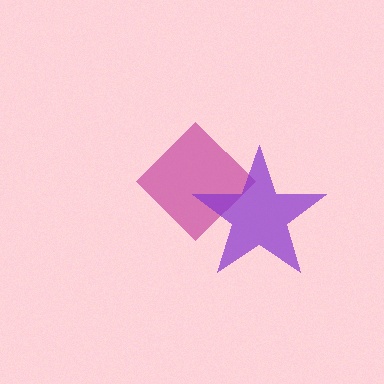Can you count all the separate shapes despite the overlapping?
Yes, there are 2 separate shapes.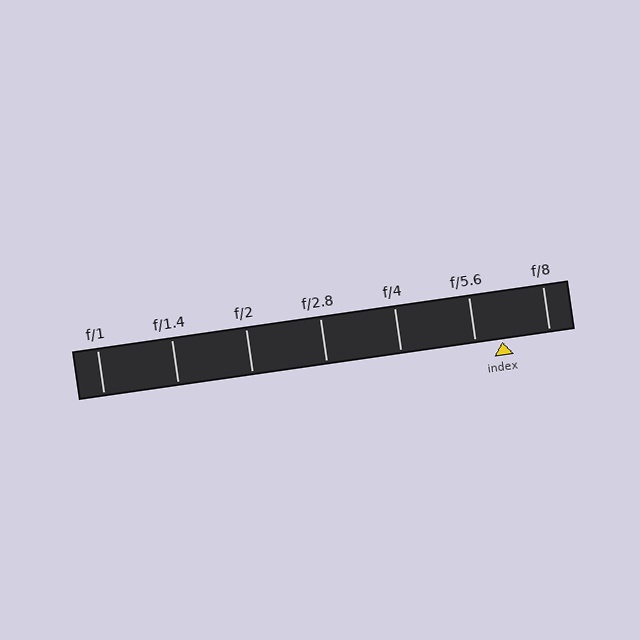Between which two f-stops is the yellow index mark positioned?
The index mark is between f/5.6 and f/8.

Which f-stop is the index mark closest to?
The index mark is closest to f/5.6.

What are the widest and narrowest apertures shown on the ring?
The widest aperture shown is f/1 and the narrowest is f/8.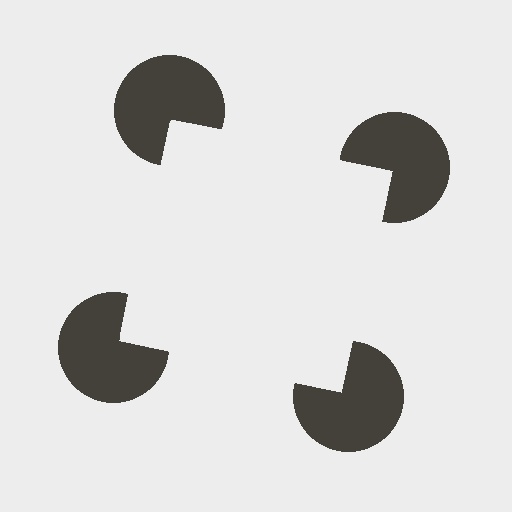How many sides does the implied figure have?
4 sides.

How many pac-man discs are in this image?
There are 4 — one at each vertex of the illusory square.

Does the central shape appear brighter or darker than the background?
It typically appears slightly brighter than the background, even though no actual brightness change is drawn.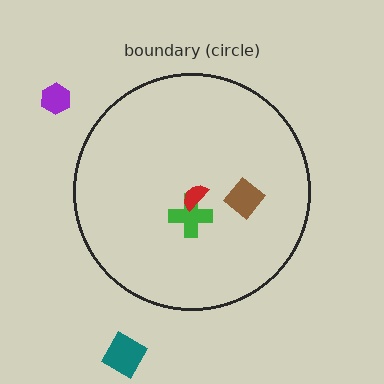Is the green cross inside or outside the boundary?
Inside.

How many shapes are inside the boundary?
3 inside, 2 outside.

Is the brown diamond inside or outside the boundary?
Inside.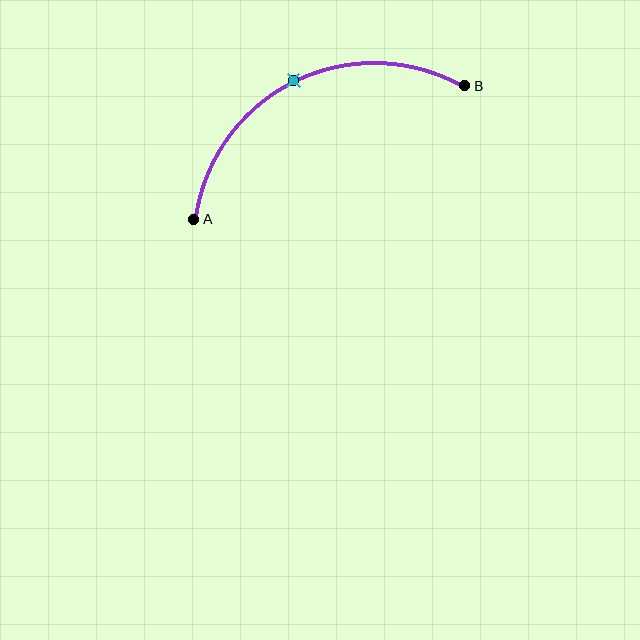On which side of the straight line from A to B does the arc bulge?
The arc bulges above the straight line connecting A and B.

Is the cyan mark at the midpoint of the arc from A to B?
Yes. The cyan mark lies on the arc at equal arc-length from both A and B — it is the arc midpoint.